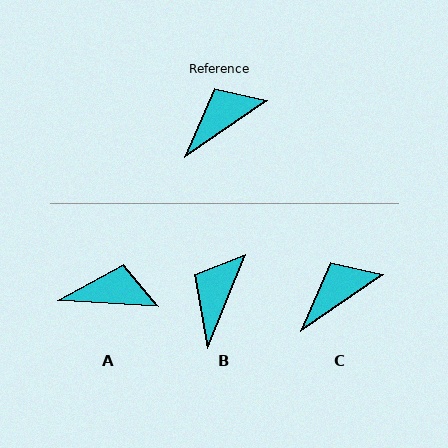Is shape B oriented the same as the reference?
No, it is off by about 34 degrees.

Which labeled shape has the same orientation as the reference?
C.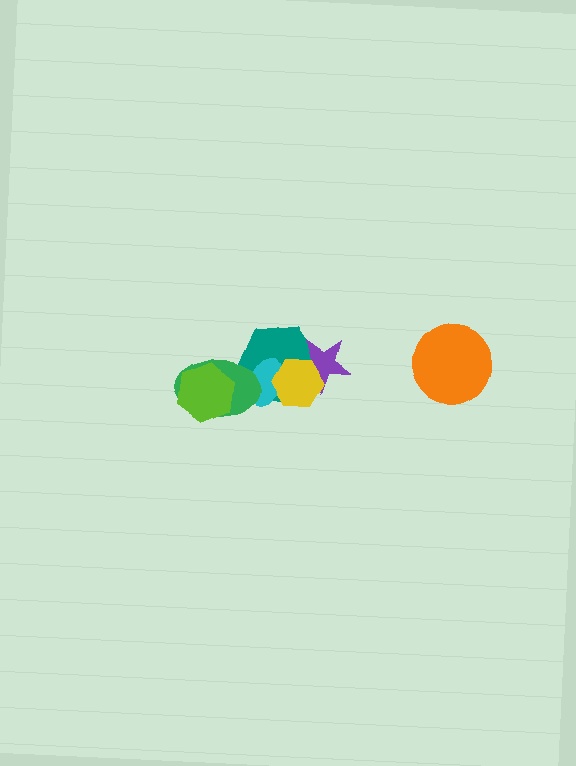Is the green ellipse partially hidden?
Yes, it is partially covered by another shape.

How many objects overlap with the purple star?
2 objects overlap with the purple star.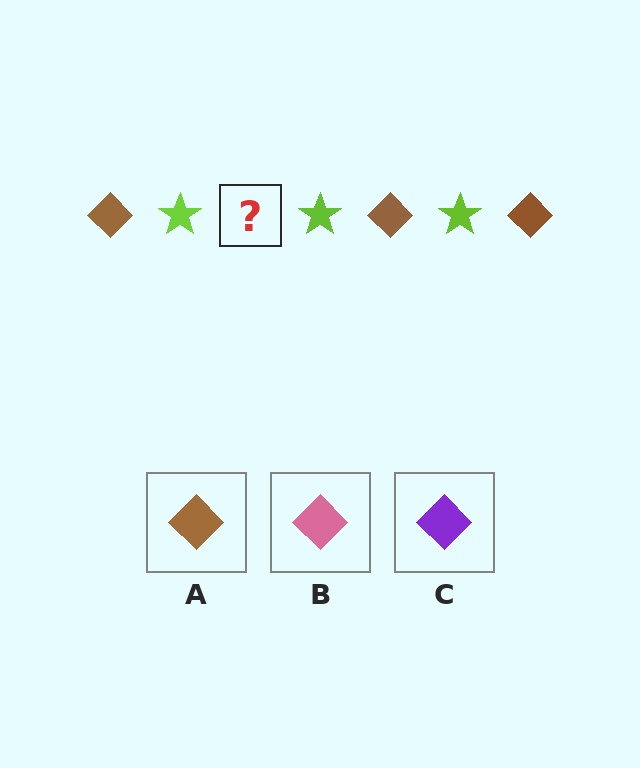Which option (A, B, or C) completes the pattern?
A.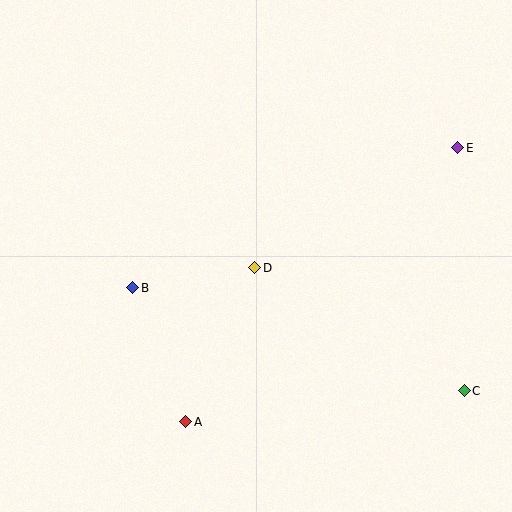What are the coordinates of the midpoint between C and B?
The midpoint between C and B is at (298, 339).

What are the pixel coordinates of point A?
Point A is at (186, 422).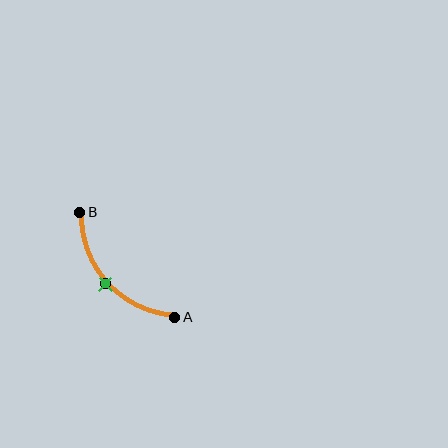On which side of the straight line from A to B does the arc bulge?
The arc bulges below and to the left of the straight line connecting A and B.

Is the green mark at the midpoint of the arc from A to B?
Yes. The green mark lies on the arc at equal arc-length from both A and B — it is the arc midpoint.